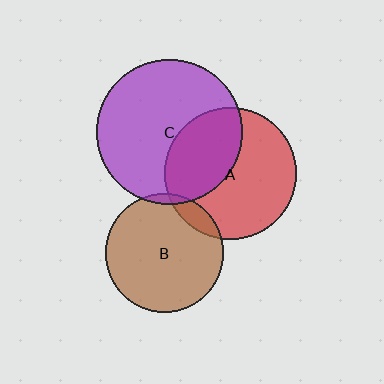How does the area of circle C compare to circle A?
Approximately 1.2 times.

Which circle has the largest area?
Circle C (purple).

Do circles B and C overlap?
Yes.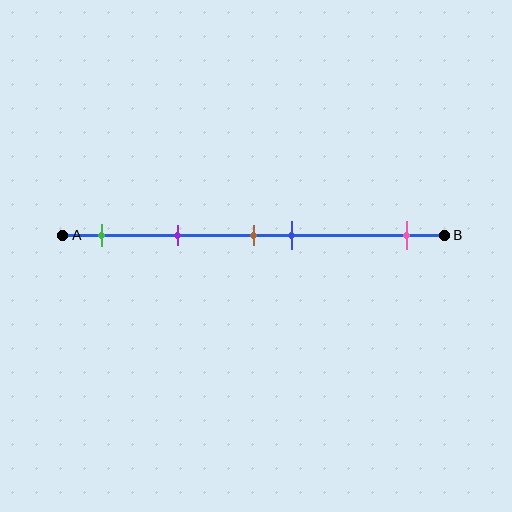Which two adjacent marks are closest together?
The brown and blue marks are the closest adjacent pair.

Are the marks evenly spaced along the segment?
No, the marks are not evenly spaced.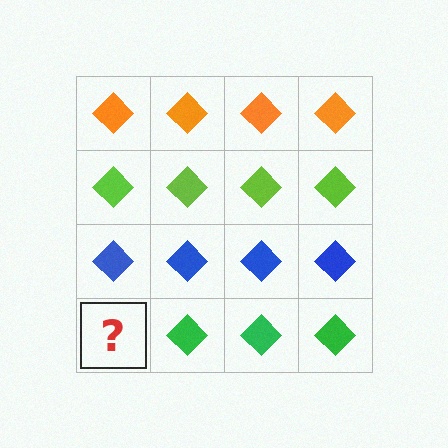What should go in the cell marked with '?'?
The missing cell should contain a green diamond.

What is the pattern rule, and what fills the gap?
The rule is that each row has a consistent color. The gap should be filled with a green diamond.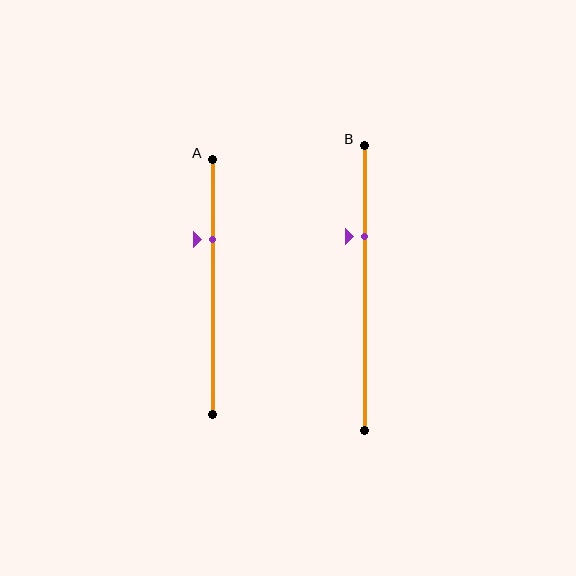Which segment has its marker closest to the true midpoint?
Segment B has its marker closest to the true midpoint.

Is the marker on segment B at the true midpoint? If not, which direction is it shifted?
No, the marker on segment B is shifted upward by about 18% of the segment length.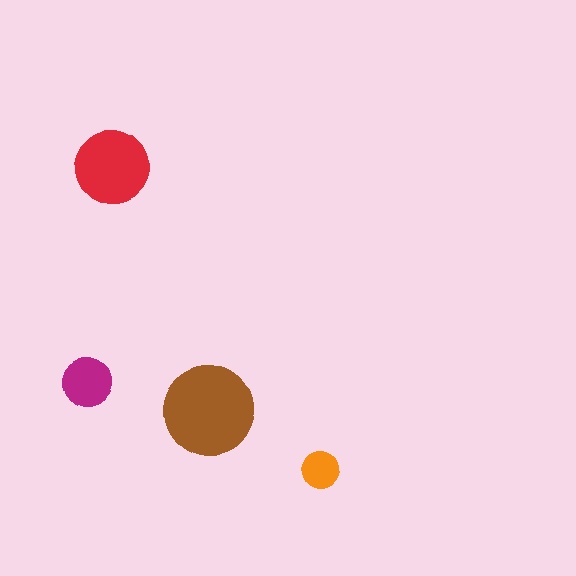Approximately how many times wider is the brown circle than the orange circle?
About 2.5 times wider.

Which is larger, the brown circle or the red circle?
The brown one.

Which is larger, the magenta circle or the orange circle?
The magenta one.